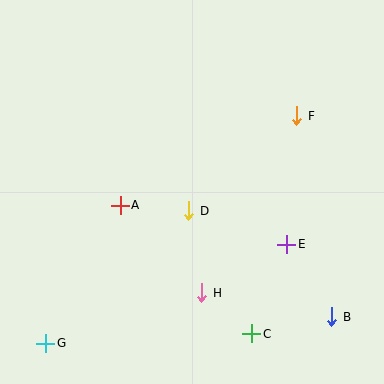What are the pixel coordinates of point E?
Point E is at (287, 244).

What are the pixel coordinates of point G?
Point G is at (46, 343).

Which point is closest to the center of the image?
Point D at (189, 211) is closest to the center.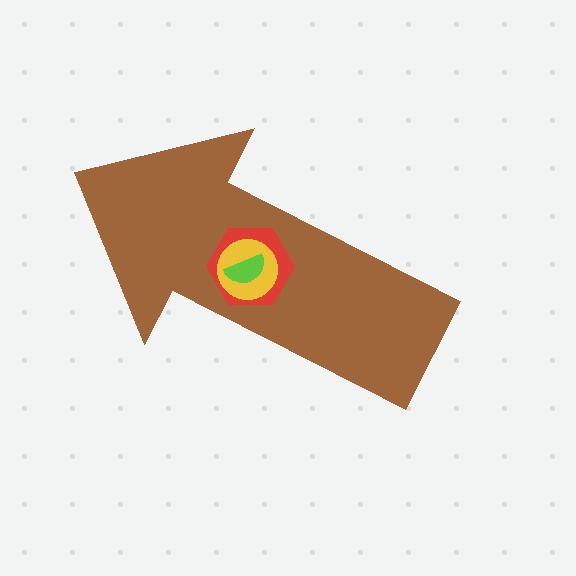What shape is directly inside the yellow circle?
The lime semicircle.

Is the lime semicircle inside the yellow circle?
Yes.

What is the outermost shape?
The brown arrow.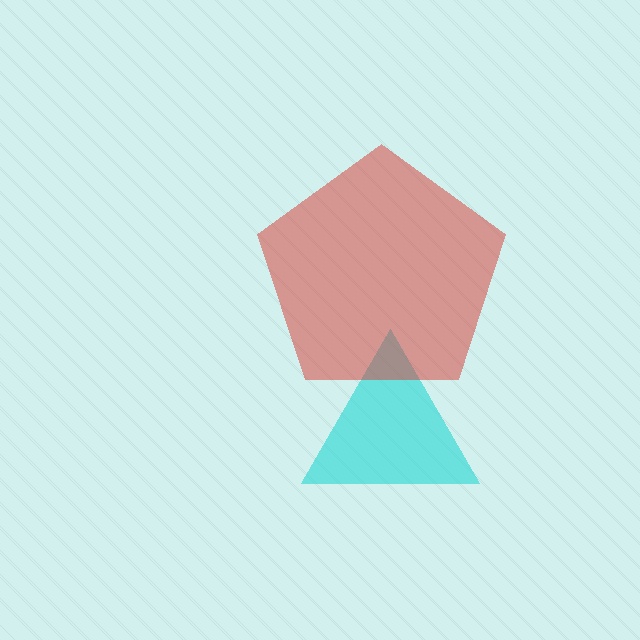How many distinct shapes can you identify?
There are 2 distinct shapes: a cyan triangle, a red pentagon.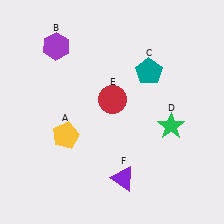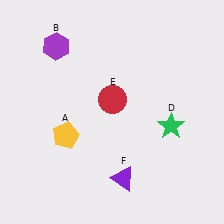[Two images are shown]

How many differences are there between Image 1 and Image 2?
There is 1 difference between the two images.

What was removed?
The teal pentagon (C) was removed in Image 2.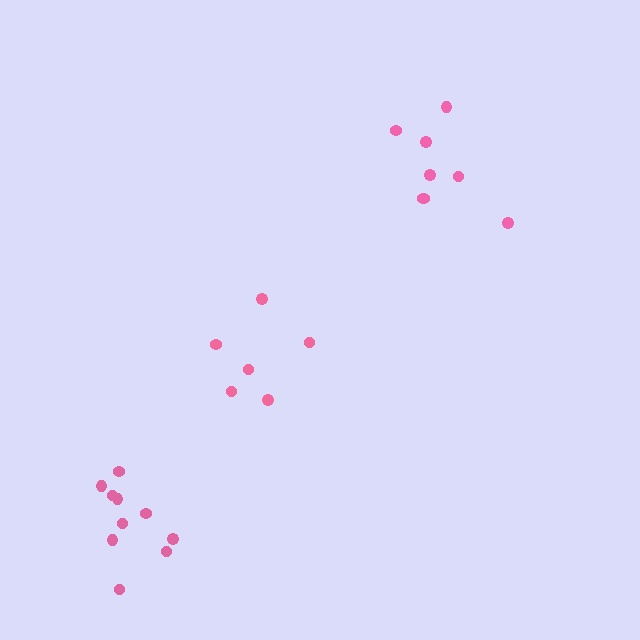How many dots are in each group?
Group 1: 8 dots, Group 2: 6 dots, Group 3: 10 dots (24 total).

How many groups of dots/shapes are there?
There are 3 groups.